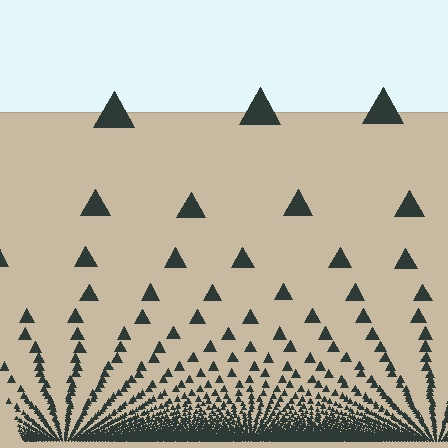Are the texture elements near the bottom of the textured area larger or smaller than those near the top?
Smaller. The gradient is inverted — elements near the bottom are smaller and denser.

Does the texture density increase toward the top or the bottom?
Density increases toward the bottom.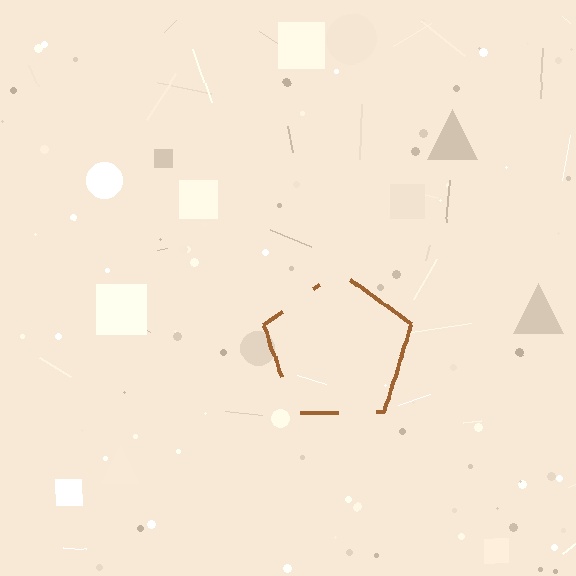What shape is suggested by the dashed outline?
The dashed outline suggests a pentagon.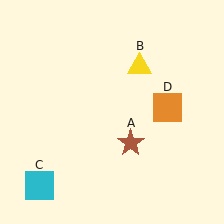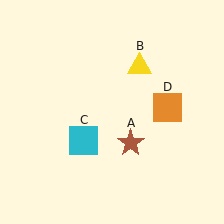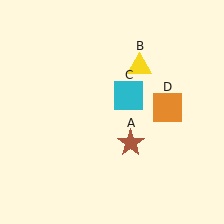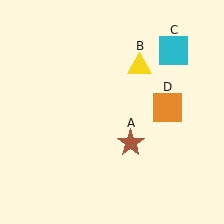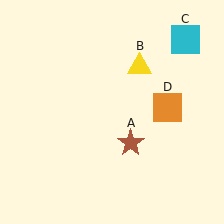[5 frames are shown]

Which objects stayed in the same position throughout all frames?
Brown star (object A) and yellow triangle (object B) and orange square (object D) remained stationary.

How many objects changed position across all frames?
1 object changed position: cyan square (object C).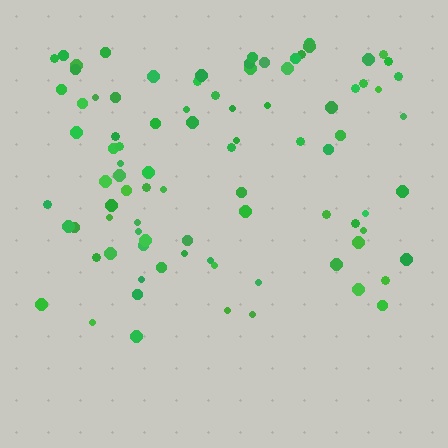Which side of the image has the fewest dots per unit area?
The bottom.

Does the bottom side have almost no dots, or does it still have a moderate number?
Still a moderate number, just noticeably fewer than the top.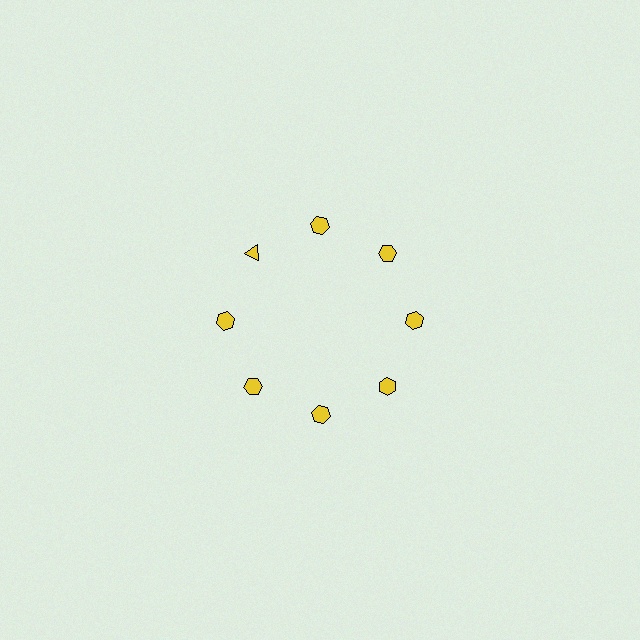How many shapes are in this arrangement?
There are 8 shapes arranged in a ring pattern.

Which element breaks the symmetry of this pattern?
The yellow triangle at roughly the 10 o'clock position breaks the symmetry. All other shapes are yellow hexagons.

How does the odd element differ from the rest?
It has a different shape: triangle instead of hexagon.